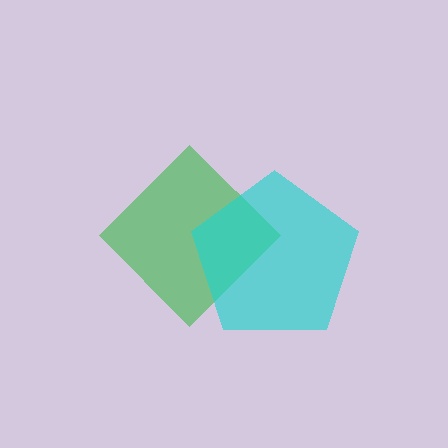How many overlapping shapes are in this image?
There are 2 overlapping shapes in the image.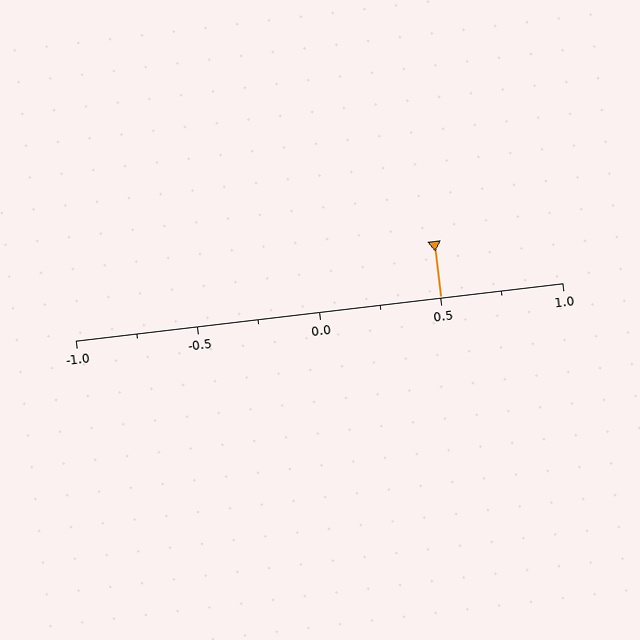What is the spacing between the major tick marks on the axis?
The major ticks are spaced 0.5 apart.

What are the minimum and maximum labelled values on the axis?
The axis runs from -1.0 to 1.0.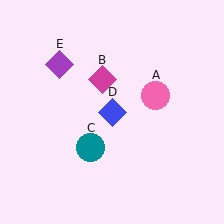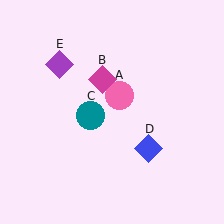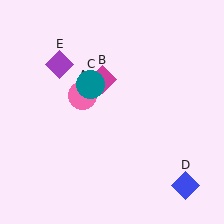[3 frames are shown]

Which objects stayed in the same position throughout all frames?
Magenta diamond (object B) and purple diamond (object E) remained stationary.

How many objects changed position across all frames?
3 objects changed position: pink circle (object A), teal circle (object C), blue diamond (object D).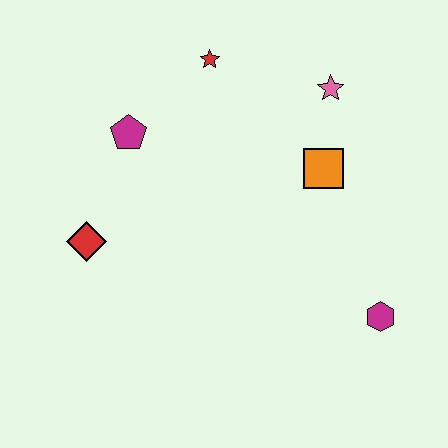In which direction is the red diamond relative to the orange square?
The red diamond is to the left of the orange square.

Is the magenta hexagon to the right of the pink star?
Yes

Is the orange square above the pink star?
No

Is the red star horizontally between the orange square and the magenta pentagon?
Yes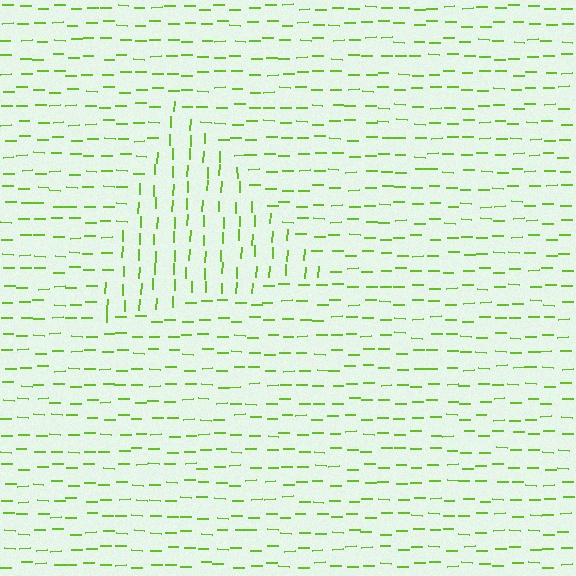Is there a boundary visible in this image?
Yes, there is a texture boundary formed by a change in line orientation.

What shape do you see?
I see a triangle.